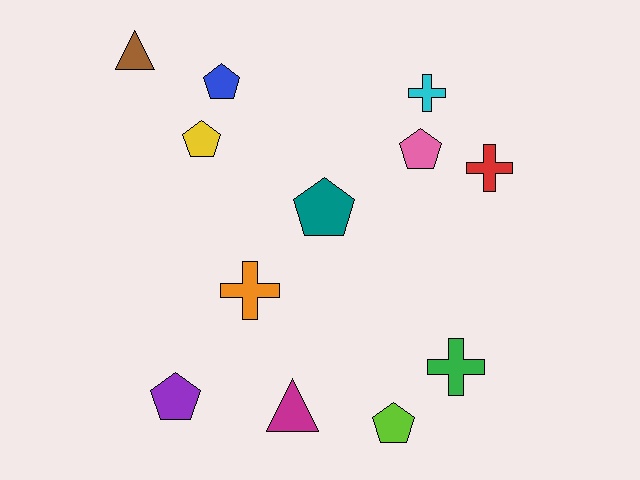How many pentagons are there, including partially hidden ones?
There are 6 pentagons.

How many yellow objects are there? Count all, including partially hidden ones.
There is 1 yellow object.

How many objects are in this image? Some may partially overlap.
There are 12 objects.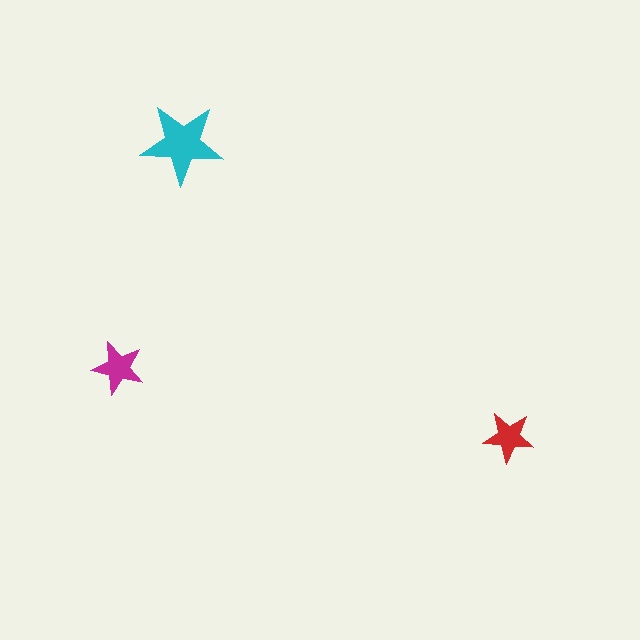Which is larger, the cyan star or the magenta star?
The cyan one.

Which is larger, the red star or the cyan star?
The cyan one.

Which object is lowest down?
The red star is bottommost.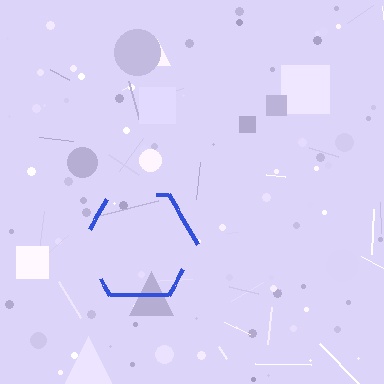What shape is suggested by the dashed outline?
The dashed outline suggests a hexagon.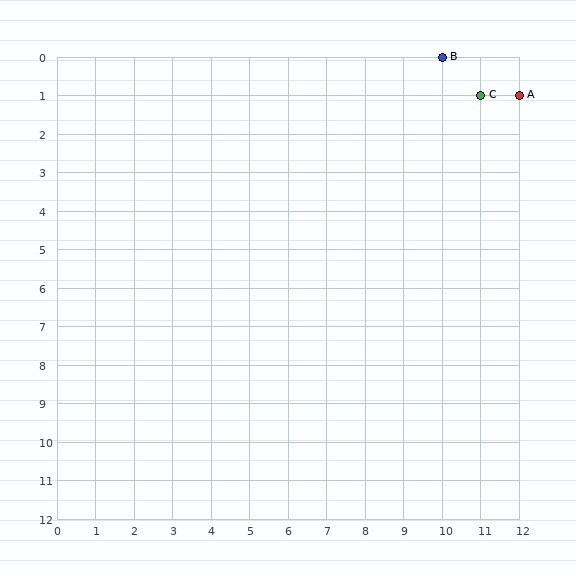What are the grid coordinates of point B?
Point B is at grid coordinates (10, 0).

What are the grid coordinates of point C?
Point C is at grid coordinates (11, 1).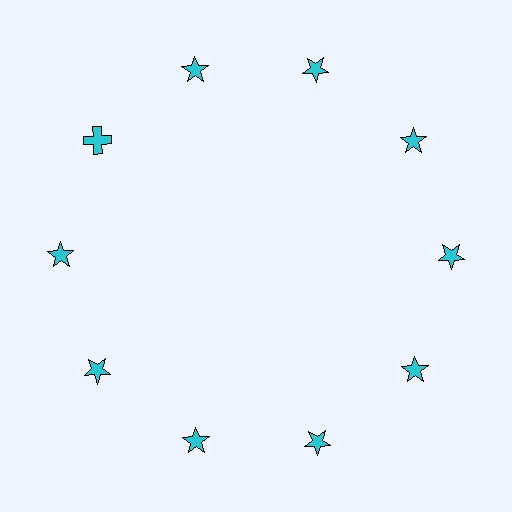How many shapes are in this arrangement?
There are 10 shapes arranged in a ring pattern.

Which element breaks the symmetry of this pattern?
The cyan cross at roughly the 10 o'clock position breaks the symmetry. All other shapes are cyan stars.